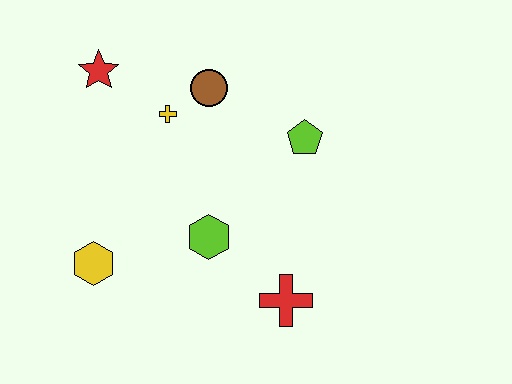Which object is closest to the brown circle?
The yellow cross is closest to the brown circle.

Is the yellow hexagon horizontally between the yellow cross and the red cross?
No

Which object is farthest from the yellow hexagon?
The lime pentagon is farthest from the yellow hexagon.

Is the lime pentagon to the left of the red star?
No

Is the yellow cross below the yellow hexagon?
No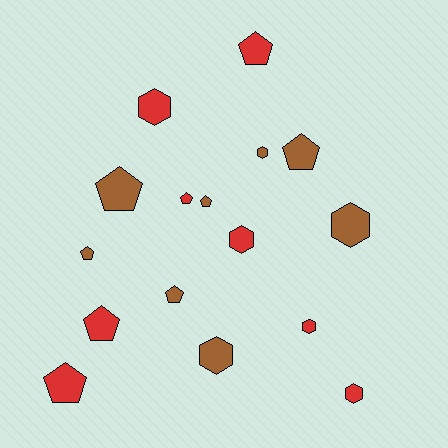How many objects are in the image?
There are 16 objects.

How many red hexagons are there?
There are 4 red hexagons.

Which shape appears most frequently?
Pentagon, with 9 objects.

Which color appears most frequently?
Red, with 8 objects.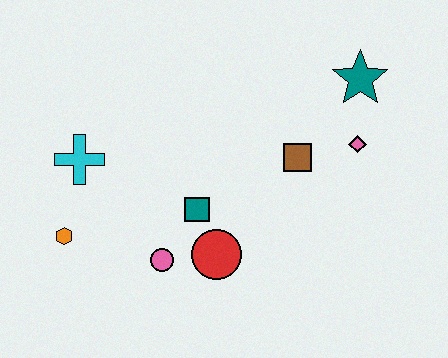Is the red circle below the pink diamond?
Yes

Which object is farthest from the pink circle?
The teal star is farthest from the pink circle.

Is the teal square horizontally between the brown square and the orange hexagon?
Yes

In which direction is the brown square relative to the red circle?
The brown square is above the red circle.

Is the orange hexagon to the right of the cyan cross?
No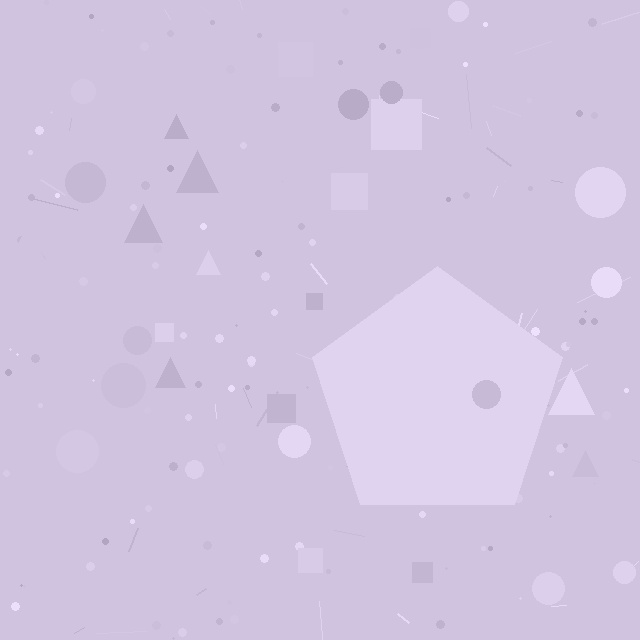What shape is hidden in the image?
A pentagon is hidden in the image.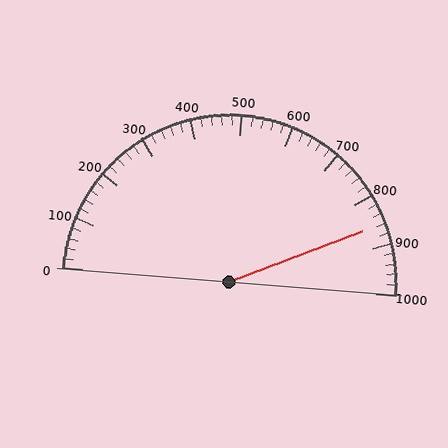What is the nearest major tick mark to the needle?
The nearest major tick mark is 900.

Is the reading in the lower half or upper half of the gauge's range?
The reading is in the upper half of the range (0 to 1000).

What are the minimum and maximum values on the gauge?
The gauge ranges from 0 to 1000.